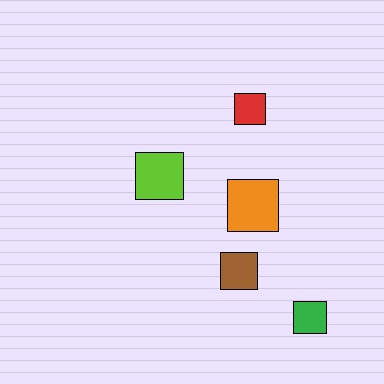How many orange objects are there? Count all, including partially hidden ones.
There is 1 orange object.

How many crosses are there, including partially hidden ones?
There are no crosses.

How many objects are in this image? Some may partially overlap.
There are 5 objects.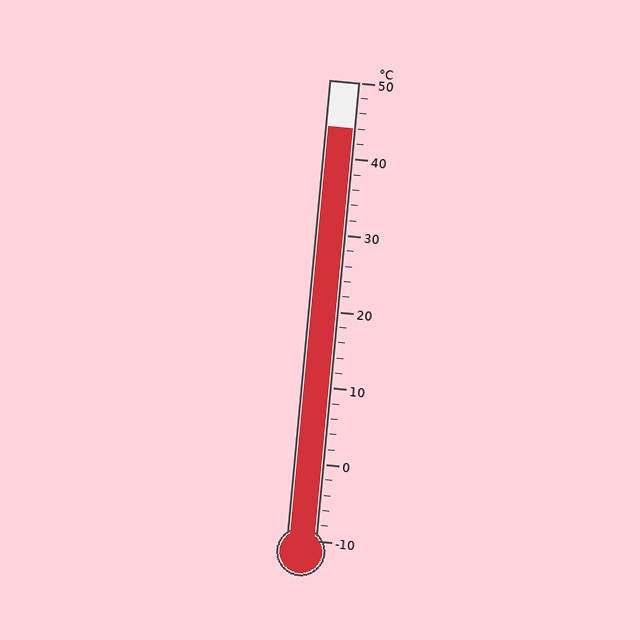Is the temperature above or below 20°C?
The temperature is above 20°C.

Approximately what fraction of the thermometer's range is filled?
The thermometer is filled to approximately 90% of its range.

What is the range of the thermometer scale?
The thermometer scale ranges from -10°C to 50°C.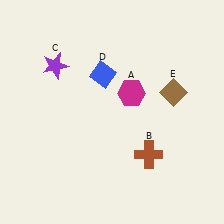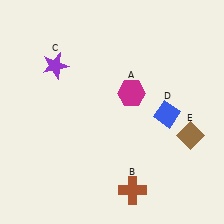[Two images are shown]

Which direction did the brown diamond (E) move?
The brown diamond (E) moved down.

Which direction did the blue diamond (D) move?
The blue diamond (D) moved right.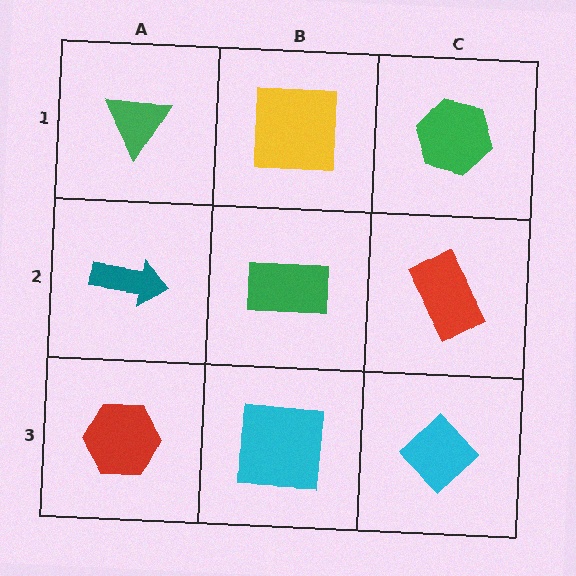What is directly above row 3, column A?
A teal arrow.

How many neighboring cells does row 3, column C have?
2.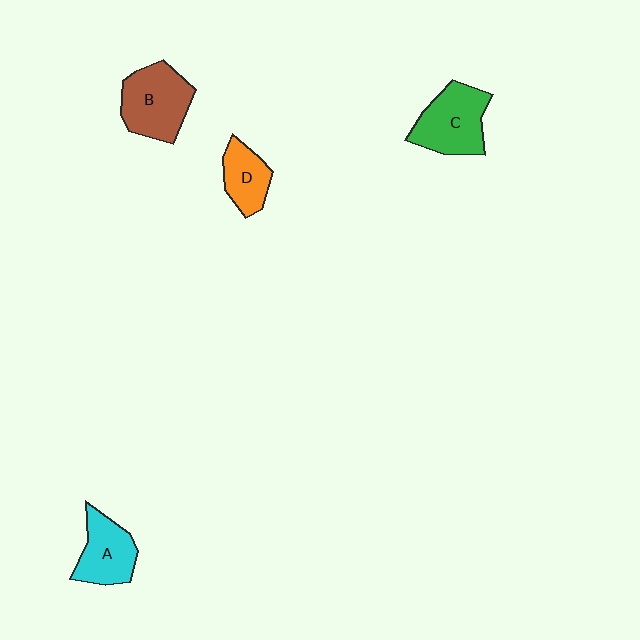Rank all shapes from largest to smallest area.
From largest to smallest: B (brown), C (green), A (cyan), D (orange).